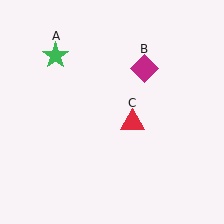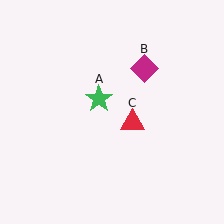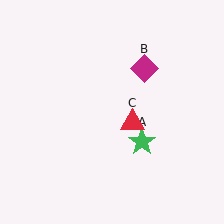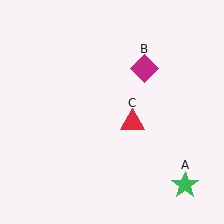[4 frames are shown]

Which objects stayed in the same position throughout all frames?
Magenta diamond (object B) and red triangle (object C) remained stationary.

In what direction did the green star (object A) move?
The green star (object A) moved down and to the right.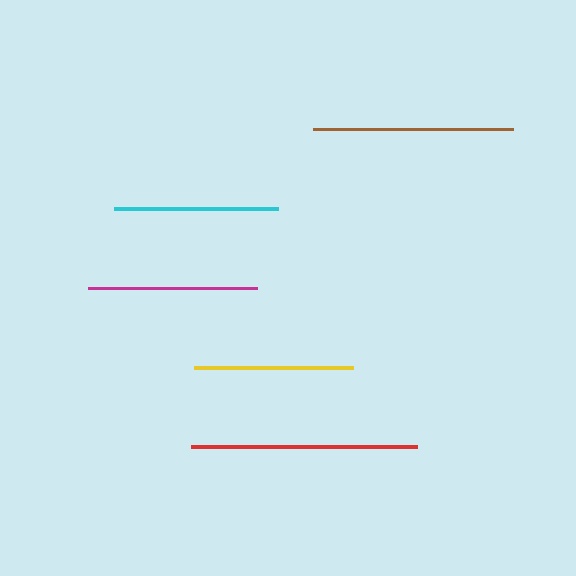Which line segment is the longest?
The red line is the longest at approximately 226 pixels.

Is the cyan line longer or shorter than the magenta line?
The magenta line is longer than the cyan line.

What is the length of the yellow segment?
The yellow segment is approximately 159 pixels long.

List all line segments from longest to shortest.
From longest to shortest: red, brown, magenta, cyan, yellow.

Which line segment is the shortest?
The yellow line is the shortest at approximately 159 pixels.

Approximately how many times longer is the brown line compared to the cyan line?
The brown line is approximately 1.2 times the length of the cyan line.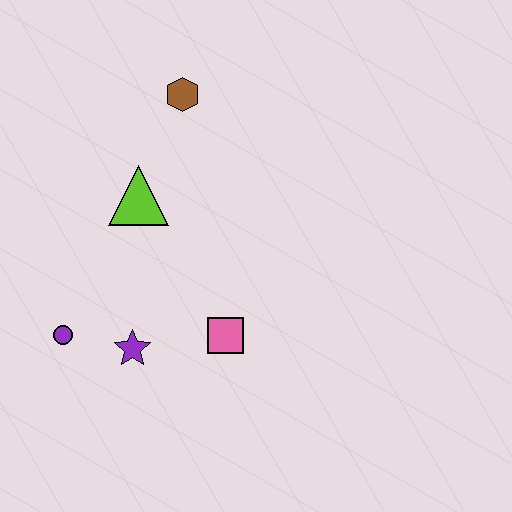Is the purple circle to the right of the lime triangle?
No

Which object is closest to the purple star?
The purple circle is closest to the purple star.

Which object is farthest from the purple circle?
The brown hexagon is farthest from the purple circle.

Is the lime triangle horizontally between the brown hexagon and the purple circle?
Yes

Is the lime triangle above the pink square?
Yes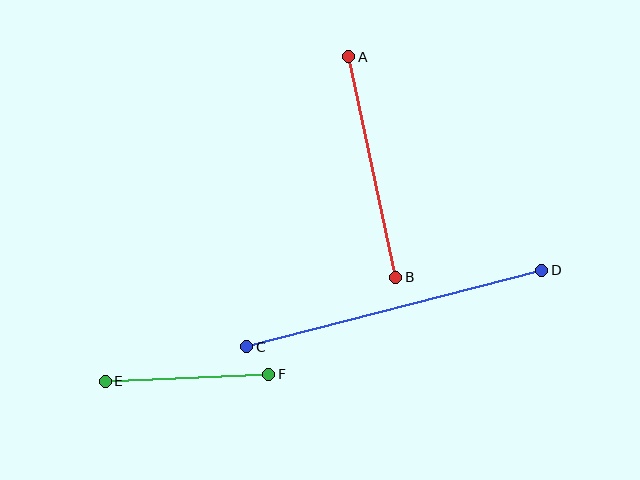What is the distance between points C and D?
The distance is approximately 305 pixels.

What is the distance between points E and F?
The distance is approximately 163 pixels.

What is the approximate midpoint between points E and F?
The midpoint is at approximately (187, 378) pixels.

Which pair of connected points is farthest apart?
Points C and D are farthest apart.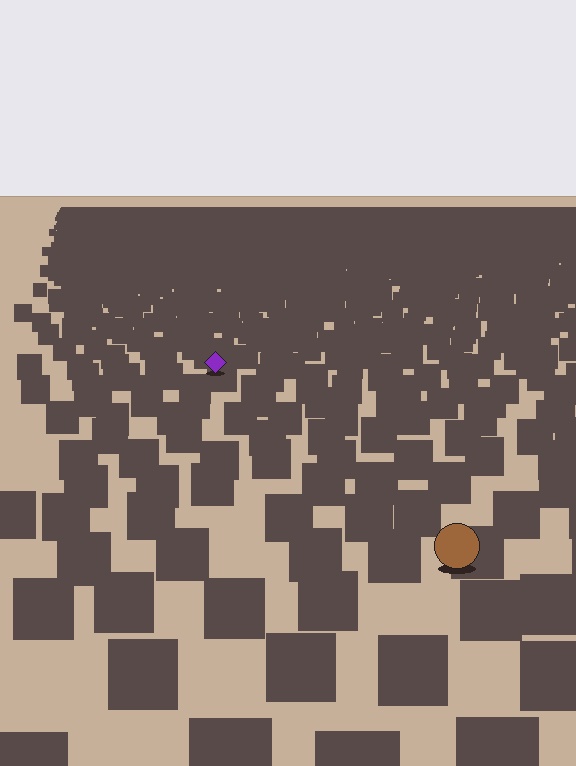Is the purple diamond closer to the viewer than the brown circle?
No. The brown circle is closer — you can tell from the texture gradient: the ground texture is coarser near it.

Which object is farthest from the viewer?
The purple diamond is farthest from the viewer. It appears smaller and the ground texture around it is denser.